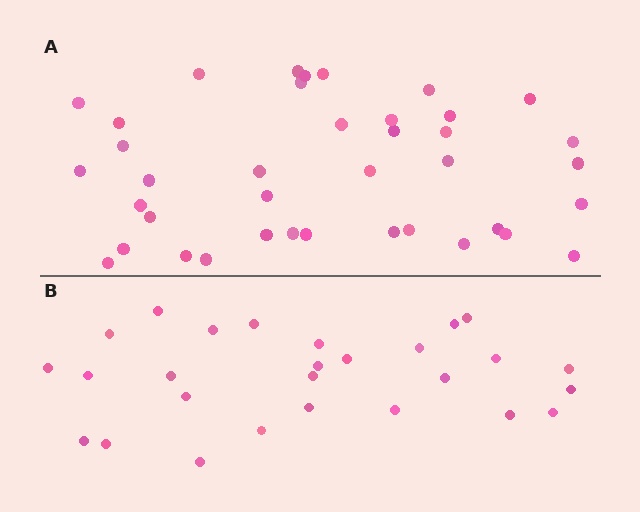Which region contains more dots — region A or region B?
Region A (the top region) has more dots.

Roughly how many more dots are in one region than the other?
Region A has roughly 12 or so more dots than region B.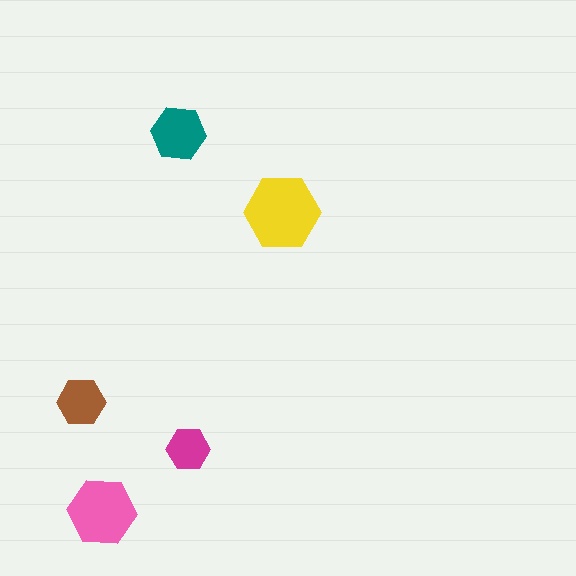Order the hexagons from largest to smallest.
the yellow one, the pink one, the teal one, the brown one, the magenta one.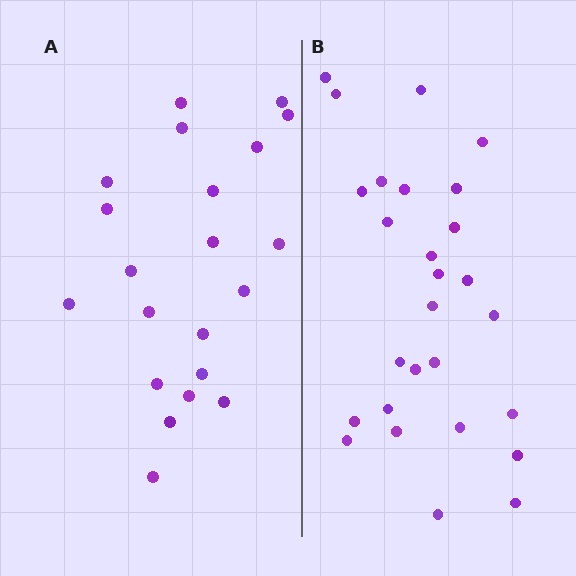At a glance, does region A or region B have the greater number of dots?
Region B (the right region) has more dots.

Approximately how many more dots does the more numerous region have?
Region B has about 6 more dots than region A.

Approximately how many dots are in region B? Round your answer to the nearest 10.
About 30 dots. (The exact count is 27, which rounds to 30.)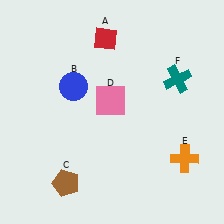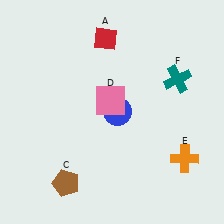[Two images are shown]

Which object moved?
The blue circle (B) moved right.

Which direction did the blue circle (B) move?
The blue circle (B) moved right.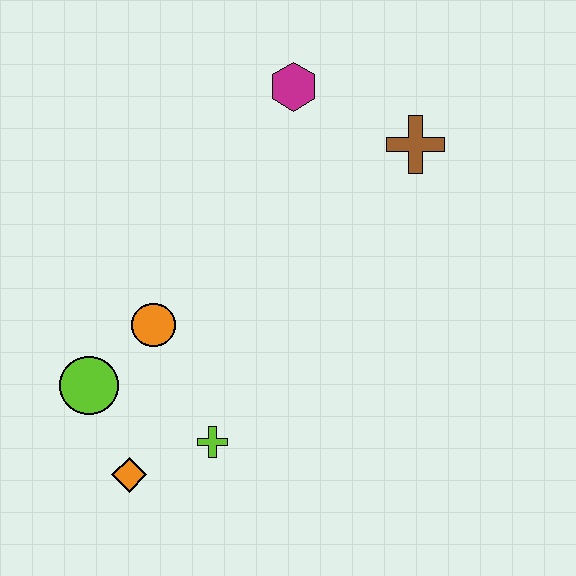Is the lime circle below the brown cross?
Yes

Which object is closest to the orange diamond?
The lime cross is closest to the orange diamond.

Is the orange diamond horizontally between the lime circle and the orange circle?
Yes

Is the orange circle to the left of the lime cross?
Yes